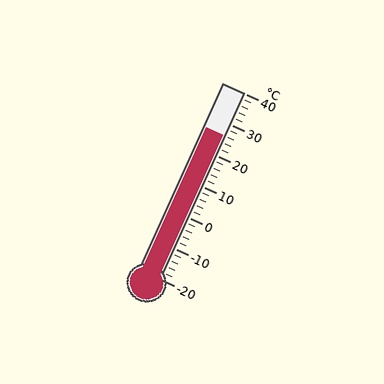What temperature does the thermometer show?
The thermometer shows approximately 26°C.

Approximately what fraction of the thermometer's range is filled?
The thermometer is filled to approximately 75% of its range.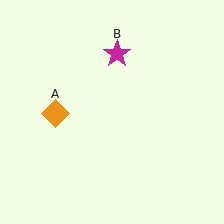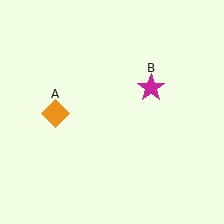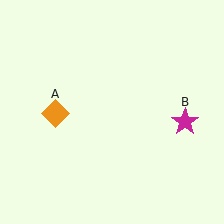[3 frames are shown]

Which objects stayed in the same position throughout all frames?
Orange diamond (object A) remained stationary.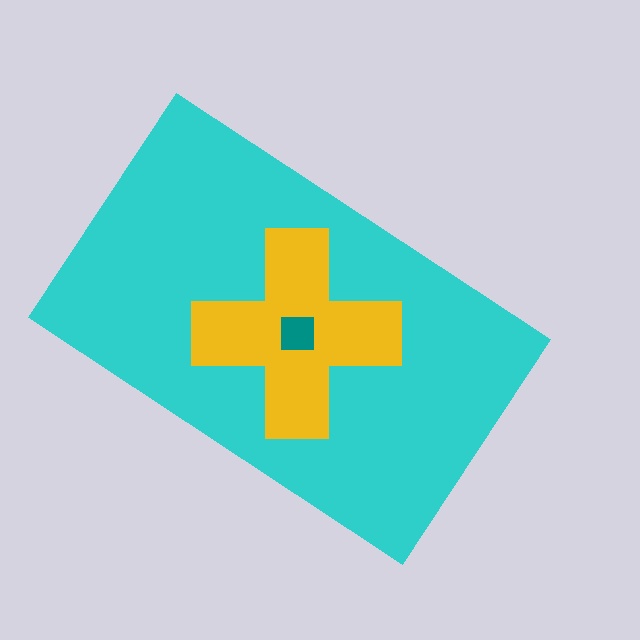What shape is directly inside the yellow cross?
The teal square.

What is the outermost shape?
The cyan rectangle.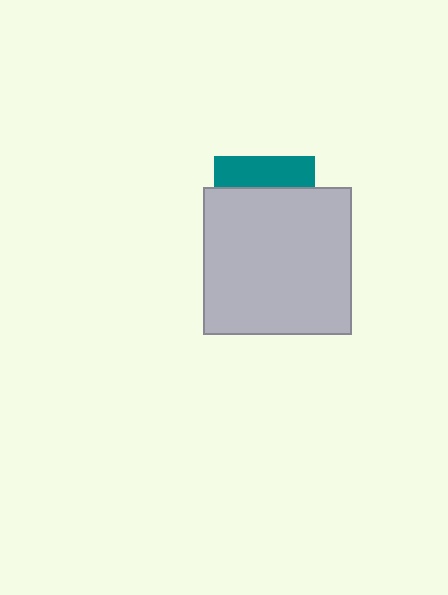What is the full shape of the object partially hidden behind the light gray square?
The partially hidden object is a teal square.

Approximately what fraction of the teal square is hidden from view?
Roughly 69% of the teal square is hidden behind the light gray square.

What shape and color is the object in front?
The object in front is a light gray square.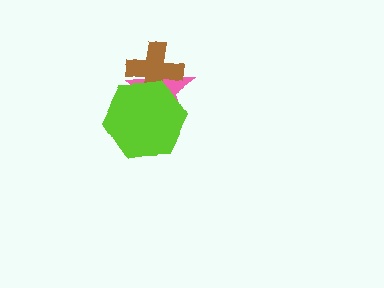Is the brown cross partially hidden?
Yes, it is partially covered by another shape.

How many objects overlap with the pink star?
2 objects overlap with the pink star.